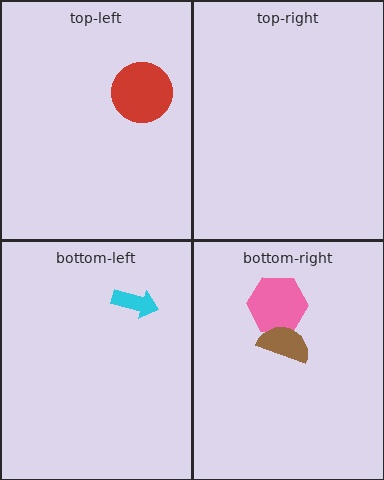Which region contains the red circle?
The top-left region.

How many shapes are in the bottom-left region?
1.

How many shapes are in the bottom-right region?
2.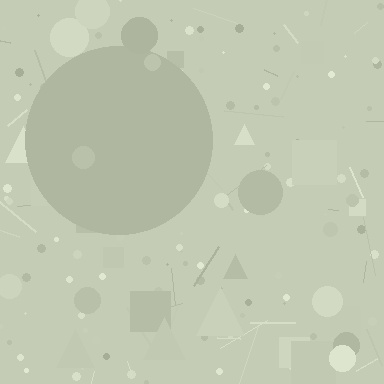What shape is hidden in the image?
A circle is hidden in the image.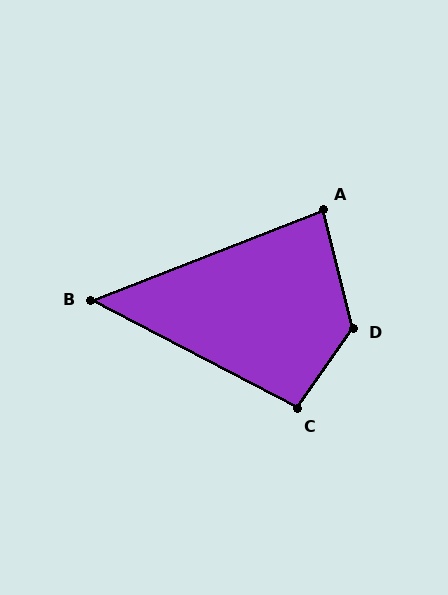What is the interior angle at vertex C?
Approximately 97 degrees (obtuse).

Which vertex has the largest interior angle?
D, at approximately 131 degrees.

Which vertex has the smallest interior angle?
B, at approximately 49 degrees.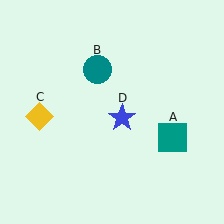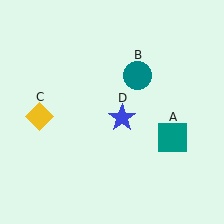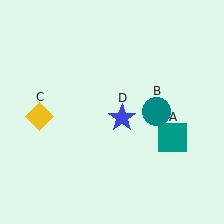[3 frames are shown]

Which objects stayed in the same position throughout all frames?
Teal square (object A) and yellow diamond (object C) and blue star (object D) remained stationary.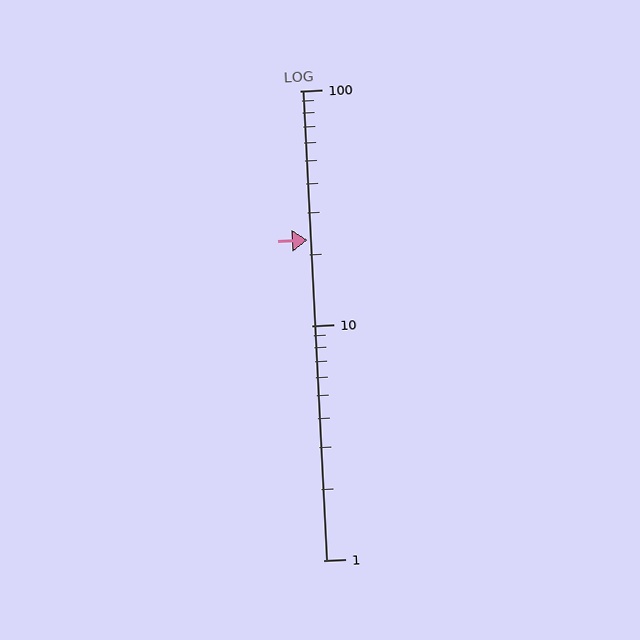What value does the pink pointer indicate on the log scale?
The pointer indicates approximately 23.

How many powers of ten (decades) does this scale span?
The scale spans 2 decades, from 1 to 100.